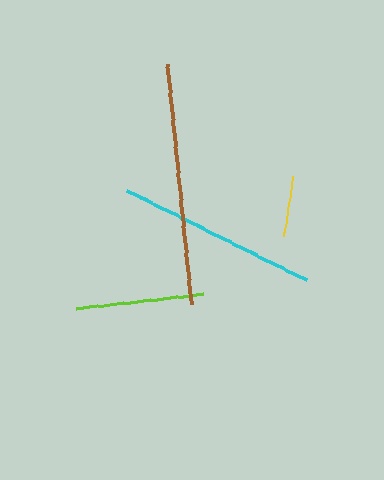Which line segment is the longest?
The brown line is the longest at approximately 242 pixels.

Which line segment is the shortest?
The yellow line is the shortest at approximately 62 pixels.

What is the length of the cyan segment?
The cyan segment is approximately 200 pixels long.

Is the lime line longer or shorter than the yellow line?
The lime line is longer than the yellow line.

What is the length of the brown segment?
The brown segment is approximately 242 pixels long.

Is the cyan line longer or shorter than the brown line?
The brown line is longer than the cyan line.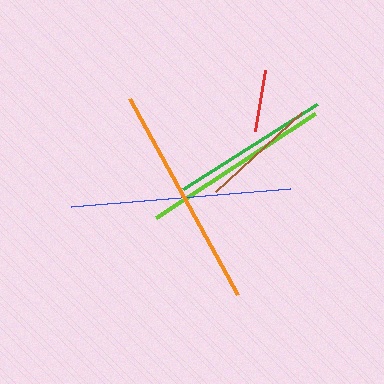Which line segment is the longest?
The orange line is the longest at approximately 224 pixels.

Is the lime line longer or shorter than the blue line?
The blue line is longer than the lime line.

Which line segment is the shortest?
The red line is the shortest at approximately 62 pixels.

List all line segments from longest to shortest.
From longest to shortest: orange, blue, lime, green, brown, red.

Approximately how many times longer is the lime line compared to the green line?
The lime line is approximately 1.2 times the length of the green line.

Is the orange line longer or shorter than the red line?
The orange line is longer than the red line.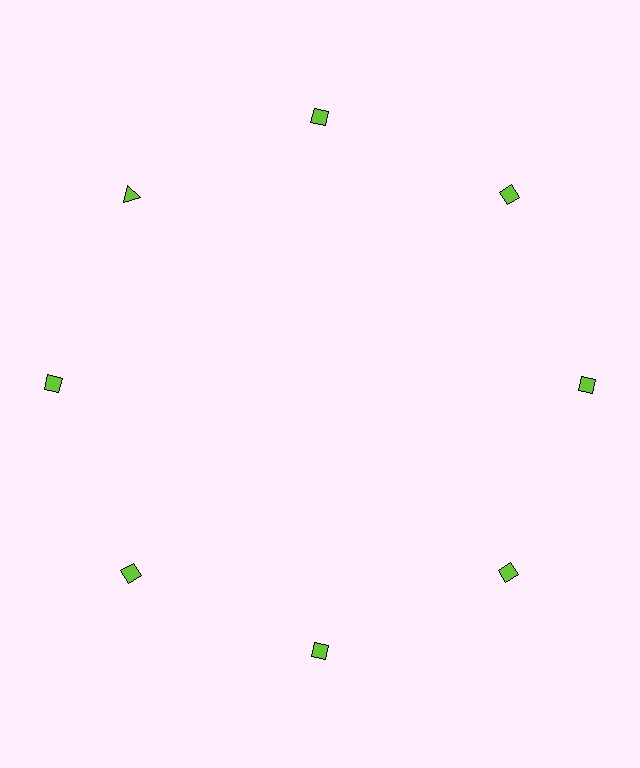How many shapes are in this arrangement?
There are 8 shapes arranged in a ring pattern.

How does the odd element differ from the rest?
It has a different shape: triangle instead of diamond.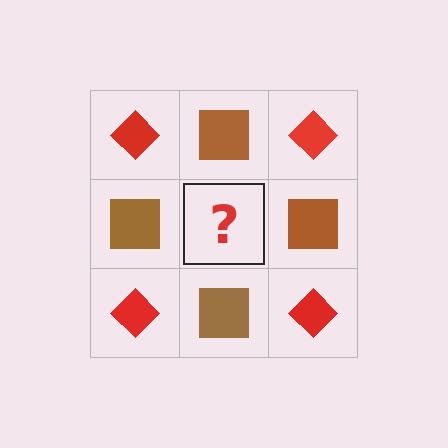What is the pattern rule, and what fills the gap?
The rule is that it alternates red diamond and brown square in a checkerboard pattern. The gap should be filled with a red diamond.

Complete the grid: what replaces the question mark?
The question mark should be replaced with a red diamond.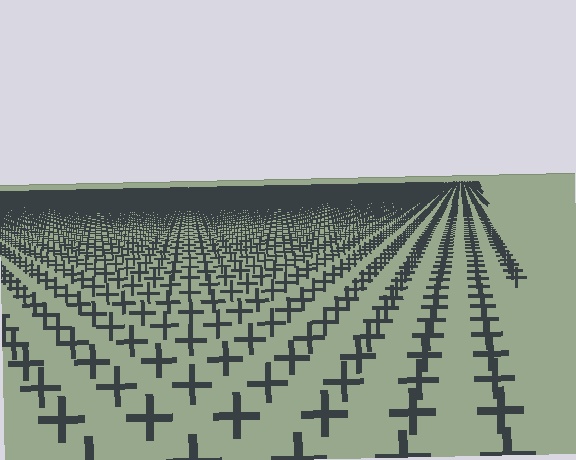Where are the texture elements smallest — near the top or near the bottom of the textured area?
Near the top.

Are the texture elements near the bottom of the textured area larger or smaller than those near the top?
Larger. Near the bottom, elements are closer to the viewer and appear at a bigger on-screen size.